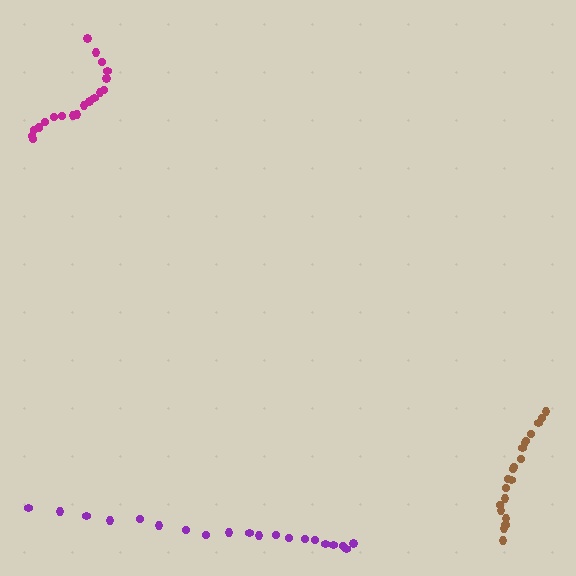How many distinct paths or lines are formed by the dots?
There are 3 distinct paths.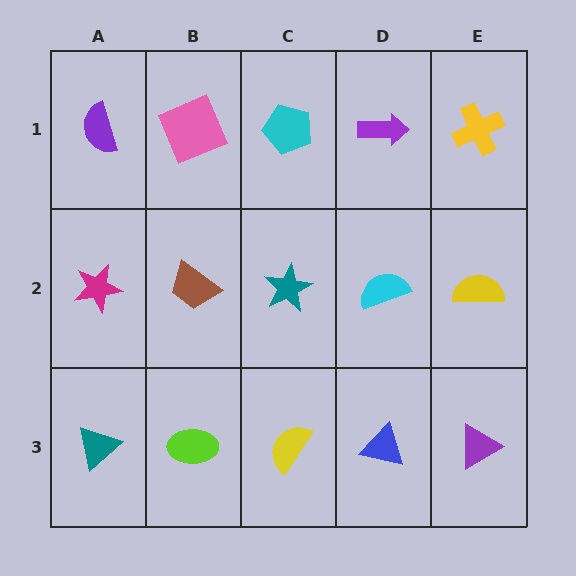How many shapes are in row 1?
5 shapes.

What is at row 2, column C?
A teal star.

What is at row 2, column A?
A magenta star.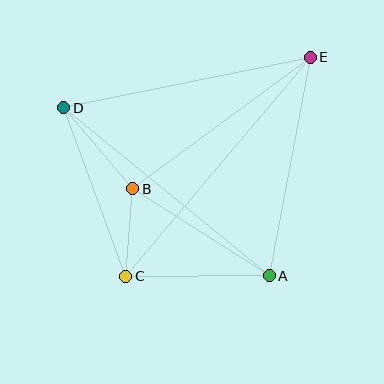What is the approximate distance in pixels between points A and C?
The distance between A and C is approximately 144 pixels.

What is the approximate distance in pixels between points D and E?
The distance between D and E is approximately 251 pixels.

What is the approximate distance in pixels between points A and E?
The distance between A and E is approximately 222 pixels.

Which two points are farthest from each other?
Points C and E are farthest from each other.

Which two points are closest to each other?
Points B and C are closest to each other.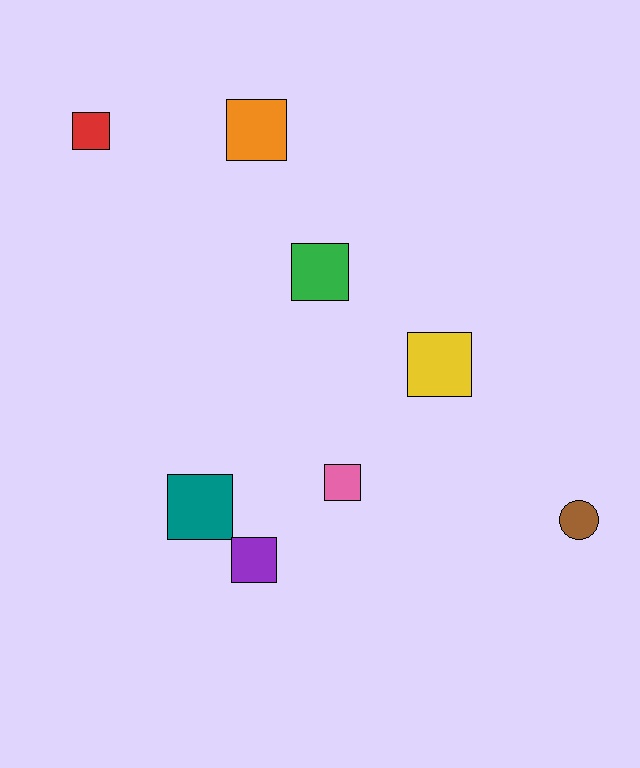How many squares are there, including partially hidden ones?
There are 7 squares.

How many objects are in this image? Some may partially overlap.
There are 8 objects.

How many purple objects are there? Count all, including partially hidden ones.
There is 1 purple object.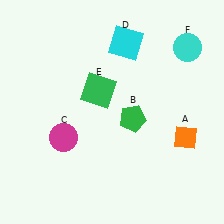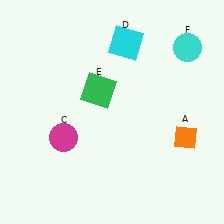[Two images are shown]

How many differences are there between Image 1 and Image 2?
There is 1 difference between the two images.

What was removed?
The green pentagon (B) was removed in Image 2.